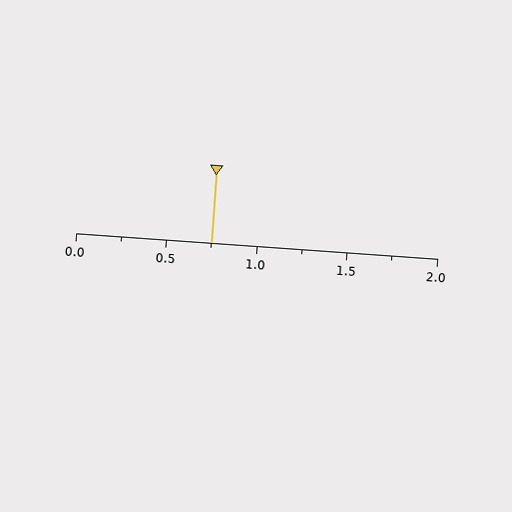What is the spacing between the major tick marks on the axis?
The major ticks are spaced 0.5 apart.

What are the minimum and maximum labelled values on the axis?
The axis runs from 0.0 to 2.0.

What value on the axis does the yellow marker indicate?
The marker indicates approximately 0.75.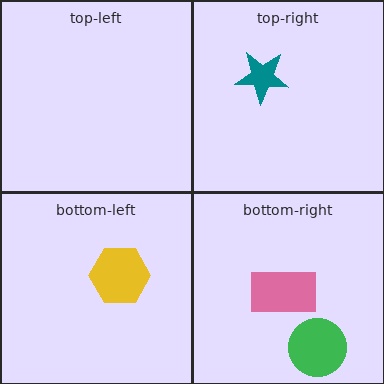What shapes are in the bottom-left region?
The yellow hexagon.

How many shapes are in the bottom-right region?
2.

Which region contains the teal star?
The top-right region.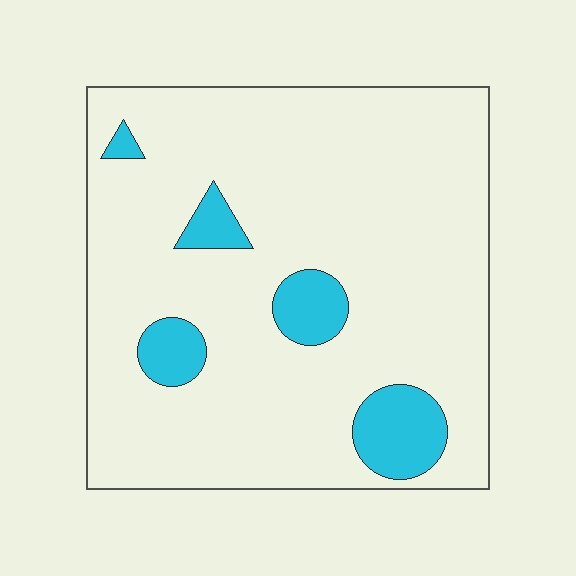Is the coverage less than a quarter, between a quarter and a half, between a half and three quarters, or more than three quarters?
Less than a quarter.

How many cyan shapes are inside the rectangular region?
5.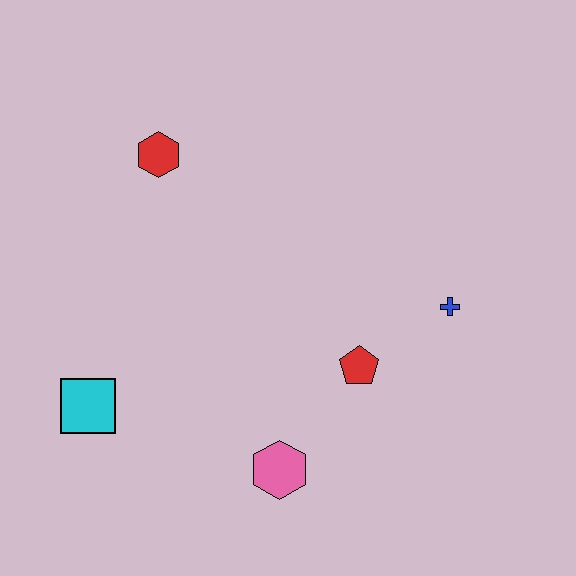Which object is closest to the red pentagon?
The blue cross is closest to the red pentagon.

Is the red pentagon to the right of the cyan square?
Yes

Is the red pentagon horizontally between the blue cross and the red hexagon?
Yes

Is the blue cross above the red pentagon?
Yes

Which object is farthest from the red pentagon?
The red hexagon is farthest from the red pentagon.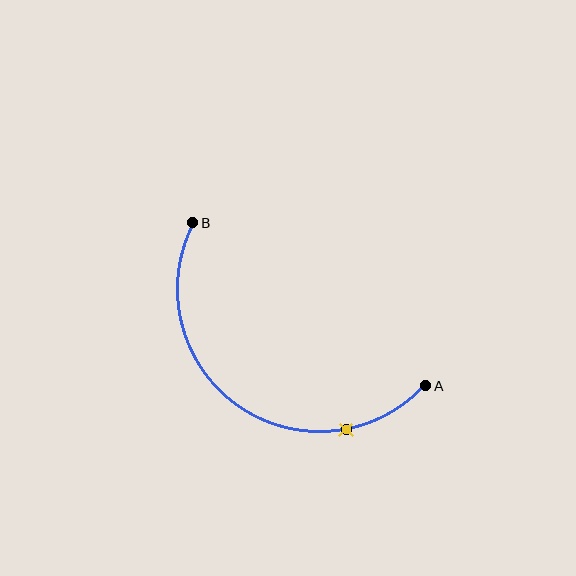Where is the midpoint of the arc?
The arc midpoint is the point on the curve farthest from the straight line joining A and B. It sits below and to the left of that line.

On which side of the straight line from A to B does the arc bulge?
The arc bulges below and to the left of the straight line connecting A and B.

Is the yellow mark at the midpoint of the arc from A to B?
No. The yellow mark lies on the arc but is closer to endpoint A. The arc midpoint would be at the point on the curve equidistant along the arc from both A and B.